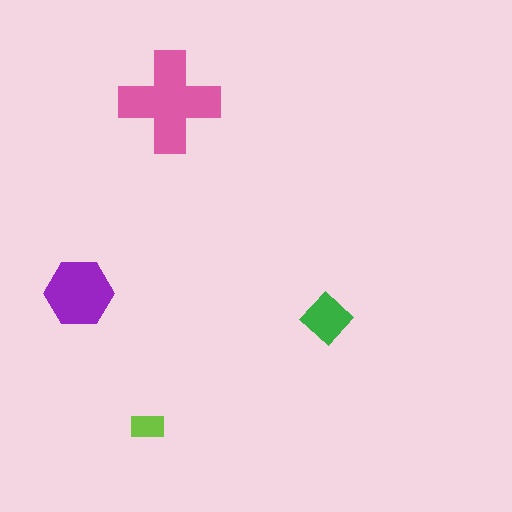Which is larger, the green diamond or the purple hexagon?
The purple hexagon.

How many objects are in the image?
There are 4 objects in the image.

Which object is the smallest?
The lime rectangle.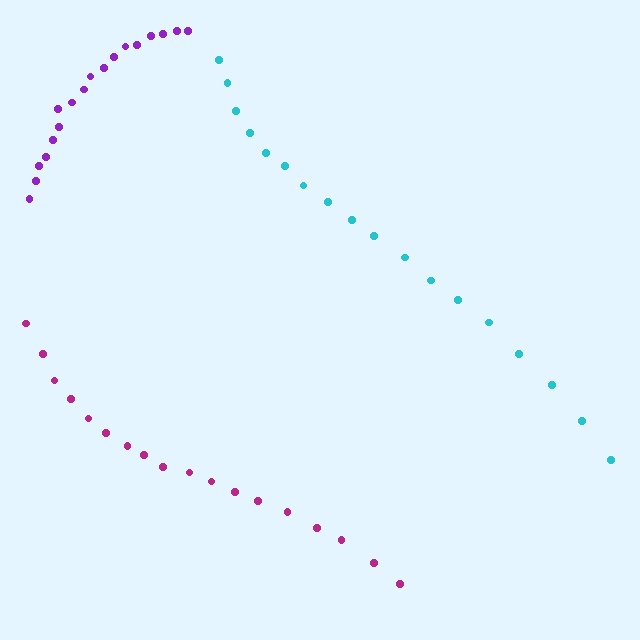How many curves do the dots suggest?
There are 3 distinct paths.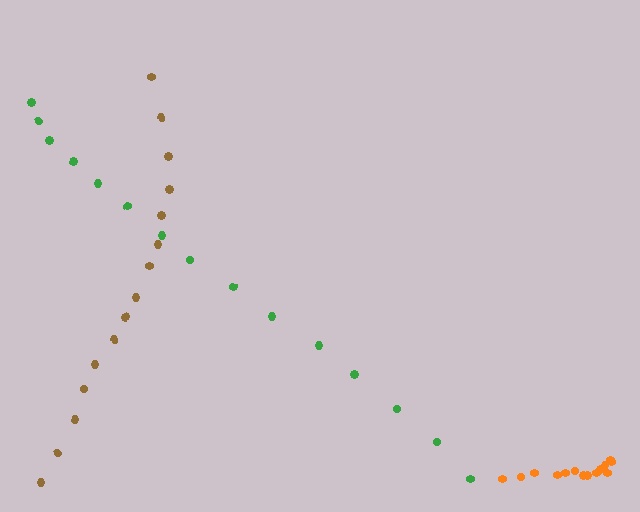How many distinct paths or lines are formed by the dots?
There are 3 distinct paths.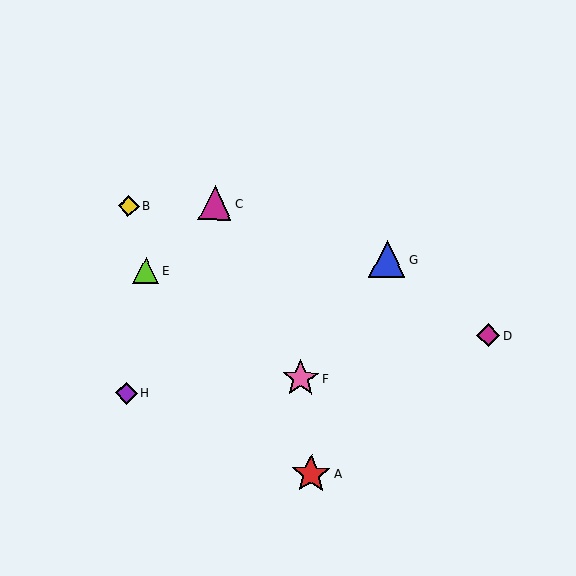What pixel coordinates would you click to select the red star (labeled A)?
Click at (311, 474) to select the red star A.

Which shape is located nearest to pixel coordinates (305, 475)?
The red star (labeled A) at (311, 474) is nearest to that location.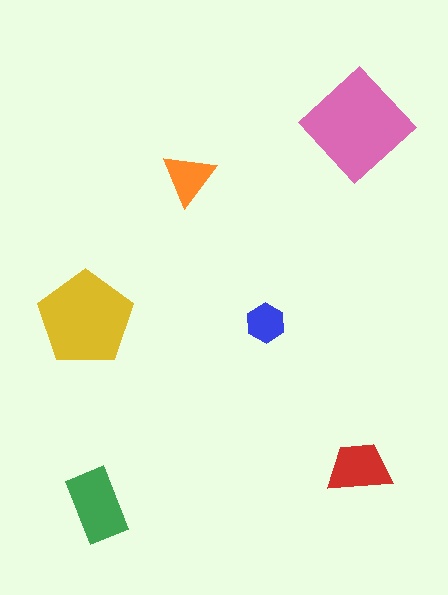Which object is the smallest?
The blue hexagon.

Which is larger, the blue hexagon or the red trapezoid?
The red trapezoid.